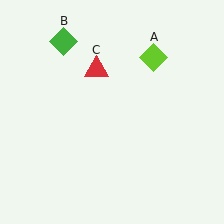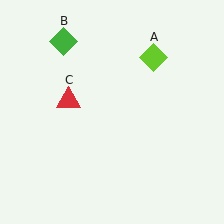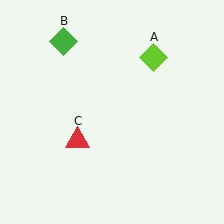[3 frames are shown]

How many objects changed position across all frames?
1 object changed position: red triangle (object C).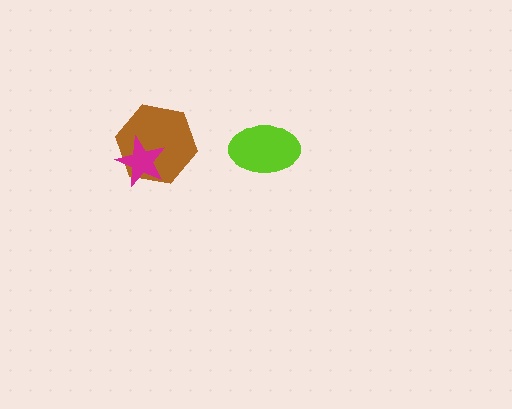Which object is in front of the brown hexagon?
The magenta star is in front of the brown hexagon.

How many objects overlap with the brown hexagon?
1 object overlaps with the brown hexagon.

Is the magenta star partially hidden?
No, no other shape covers it.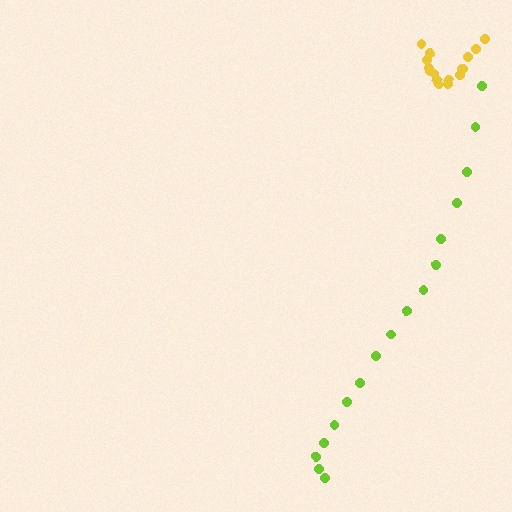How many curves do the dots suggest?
There are 2 distinct paths.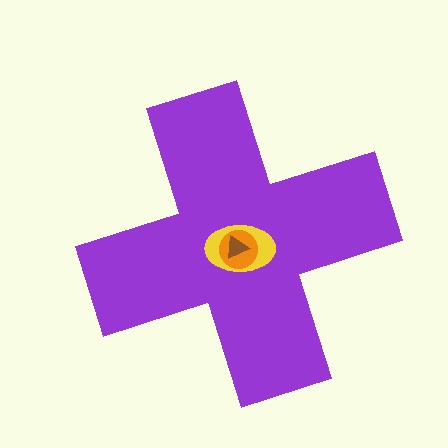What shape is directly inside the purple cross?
The yellow ellipse.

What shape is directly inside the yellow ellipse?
The orange circle.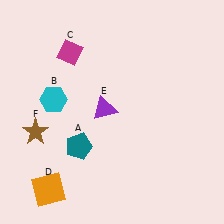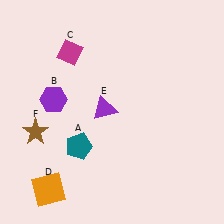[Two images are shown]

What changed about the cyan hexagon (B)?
In Image 1, B is cyan. In Image 2, it changed to purple.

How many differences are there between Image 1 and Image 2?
There is 1 difference between the two images.